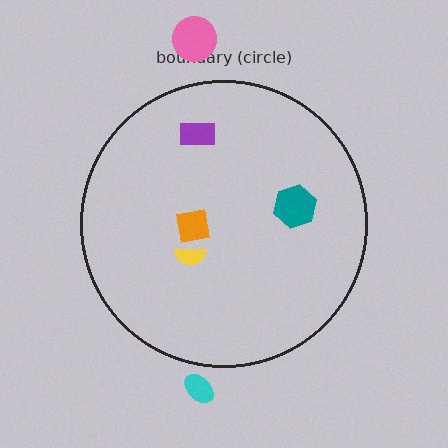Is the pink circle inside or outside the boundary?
Outside.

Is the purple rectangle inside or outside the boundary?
Inside.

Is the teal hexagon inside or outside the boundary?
Inside.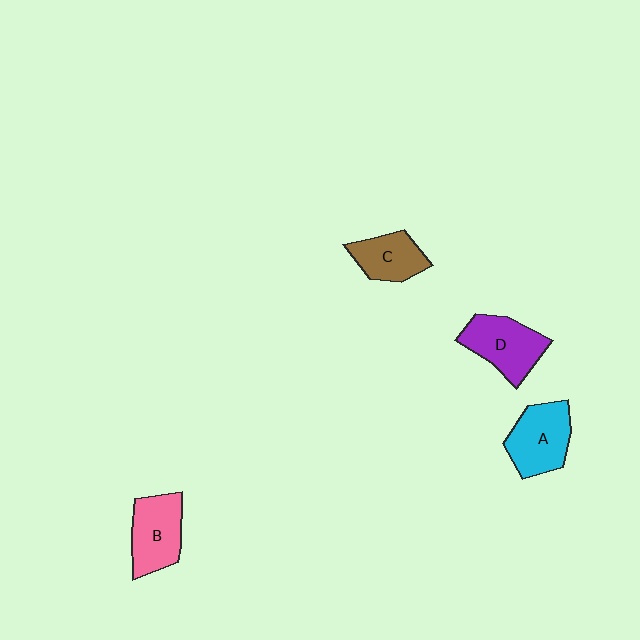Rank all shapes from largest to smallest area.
From largest to smallest: A (cyan), D (purple), B (pink), C (brown).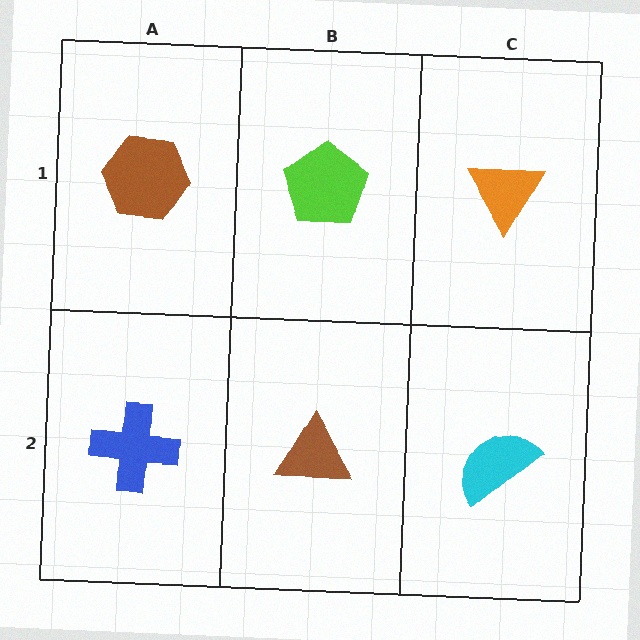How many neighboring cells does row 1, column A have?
2.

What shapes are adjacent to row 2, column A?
A brown hexagon (row 1, column A), a brown triangle (row 2, column B).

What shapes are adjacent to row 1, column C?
A cyan semicircle (row 2, column C), a lime pentagon (row 1, column B).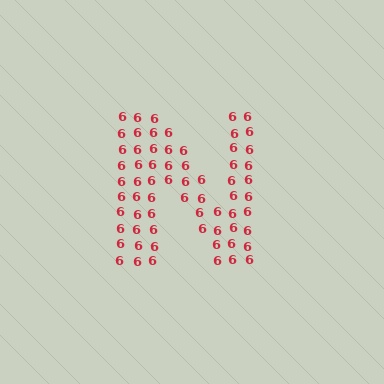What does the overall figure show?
The overall figure shows the letter N.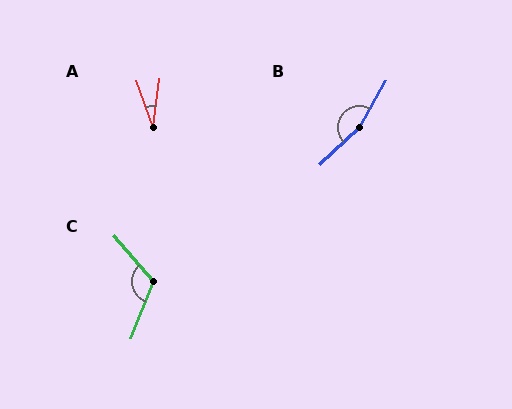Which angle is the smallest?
A, at approximately 27 degrees.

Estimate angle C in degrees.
Approximately 117 degrees.